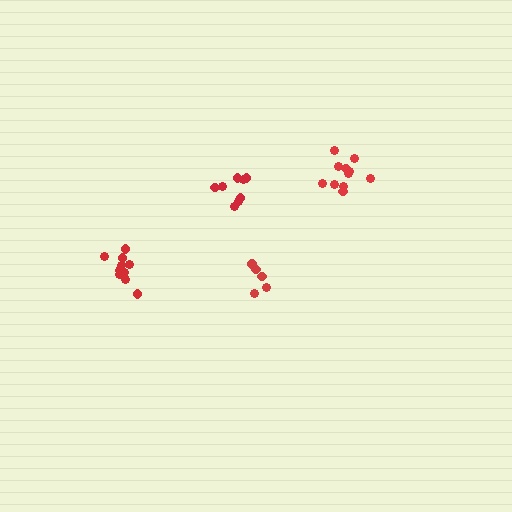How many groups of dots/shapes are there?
There are 4 groups.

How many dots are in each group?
Group 1: 8 dots, Group 2: 11 dots, Group 3: 10 dots, Group 4: 5 dots (34 total).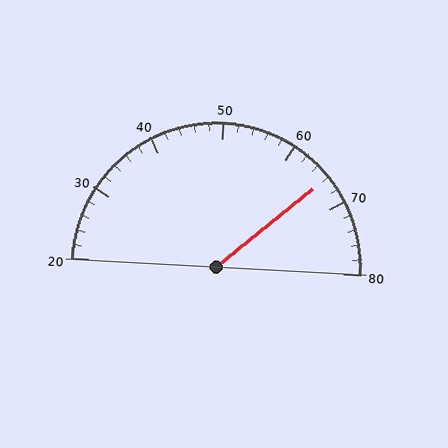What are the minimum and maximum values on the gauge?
The gauge ranges from 20 to 80.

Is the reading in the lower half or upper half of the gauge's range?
The reading is in the upper half of the range (20 to 80).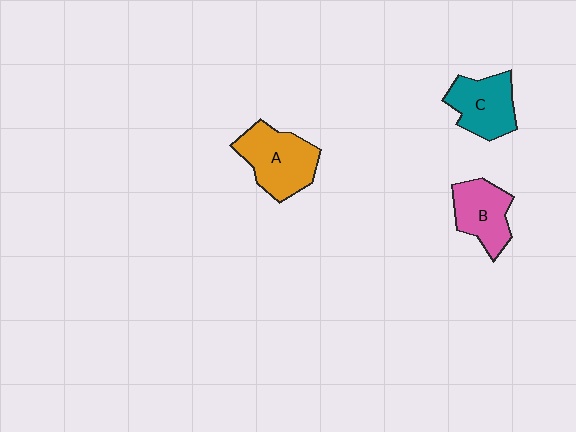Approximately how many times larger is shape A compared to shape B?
Approximately 1.3 times.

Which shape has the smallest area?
Shape B (pink).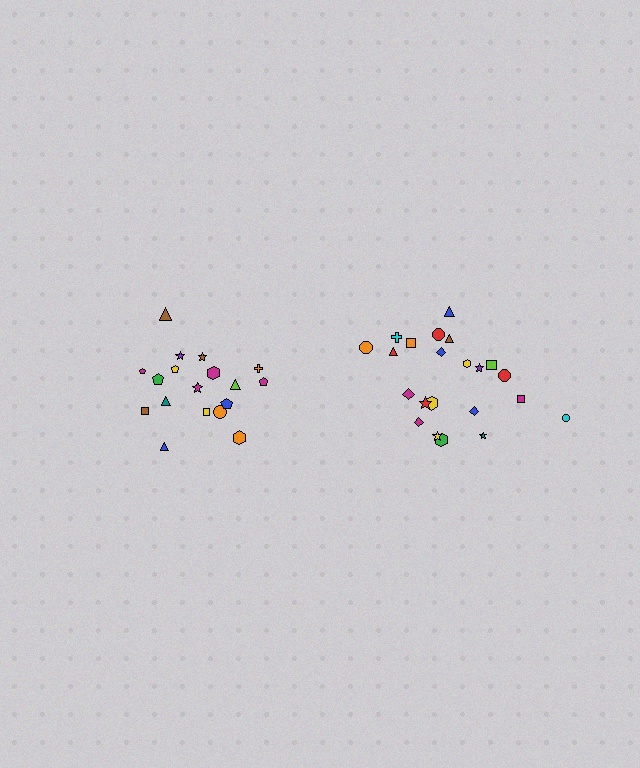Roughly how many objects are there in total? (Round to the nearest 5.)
Roughly 40 objects in total.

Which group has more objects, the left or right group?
The right group.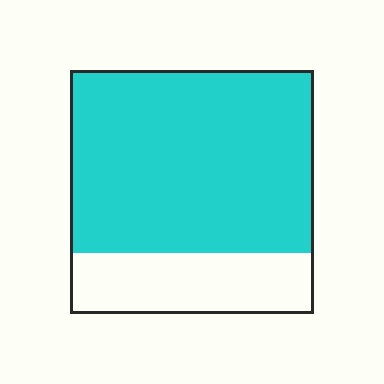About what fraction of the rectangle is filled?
About three quarters (3/4).